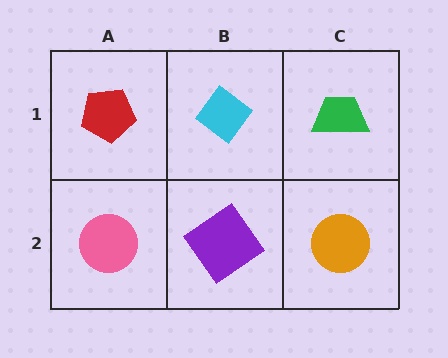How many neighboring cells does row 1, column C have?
2.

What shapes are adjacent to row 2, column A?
A red pentagon (row 1, column A), a purple diamond (row 2, column B).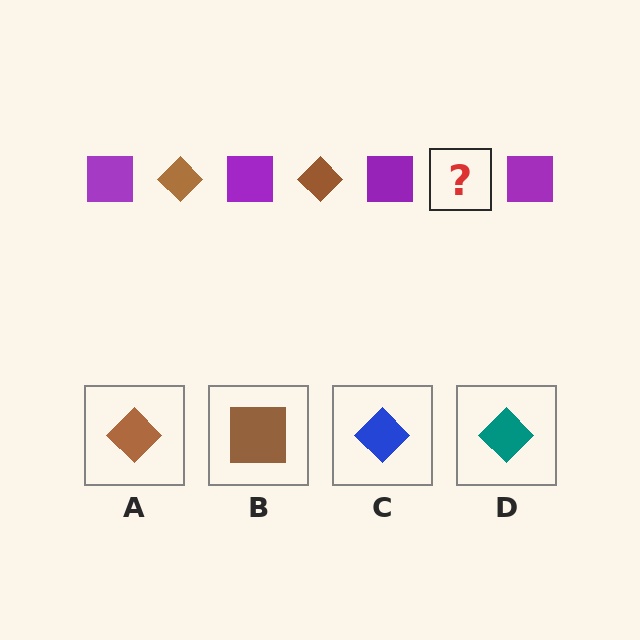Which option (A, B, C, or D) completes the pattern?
A.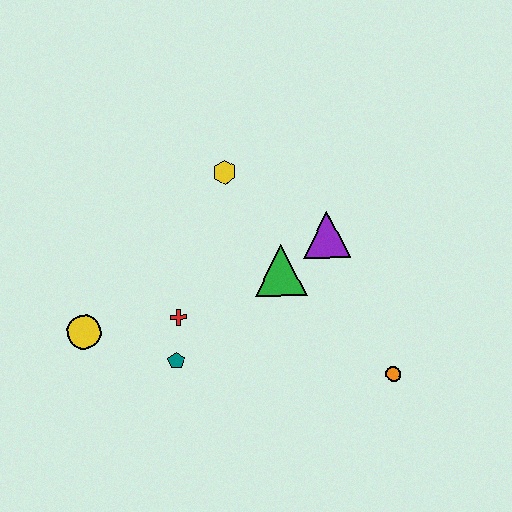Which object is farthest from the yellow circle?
The orange circle is farthest from the yellow circle.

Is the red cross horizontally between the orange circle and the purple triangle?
No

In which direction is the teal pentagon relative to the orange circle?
The teal pentagon is to the left of the orange circle.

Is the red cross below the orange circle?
No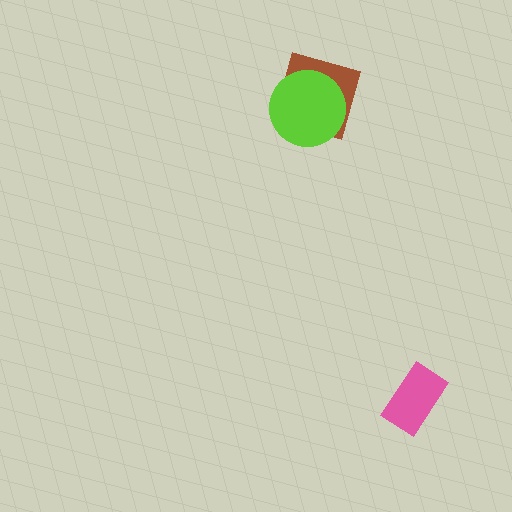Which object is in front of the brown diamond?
The lime circle is in front of the brown diamond.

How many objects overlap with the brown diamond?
1 object overlaps with the brown diamond.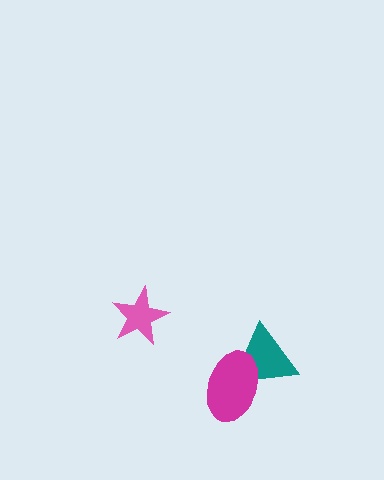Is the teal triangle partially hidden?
Yes, it is partially covered by another shape.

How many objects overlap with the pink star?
0 objects overlap with the pink star.